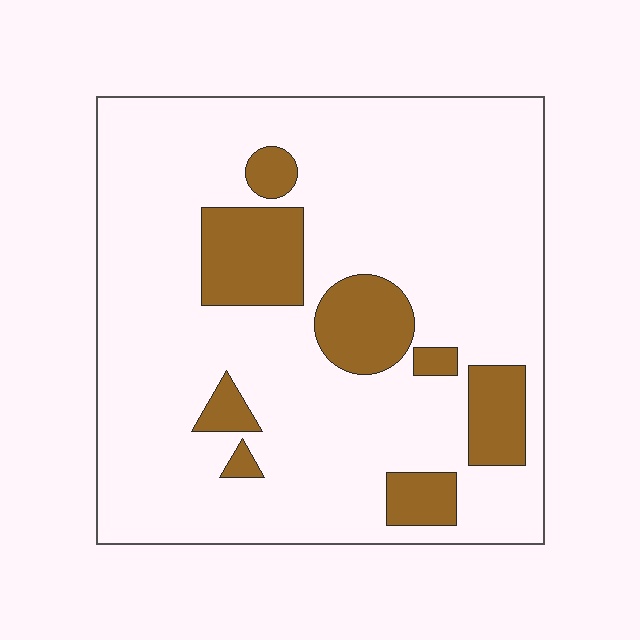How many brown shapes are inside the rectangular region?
8.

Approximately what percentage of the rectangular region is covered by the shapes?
Approximately 15%.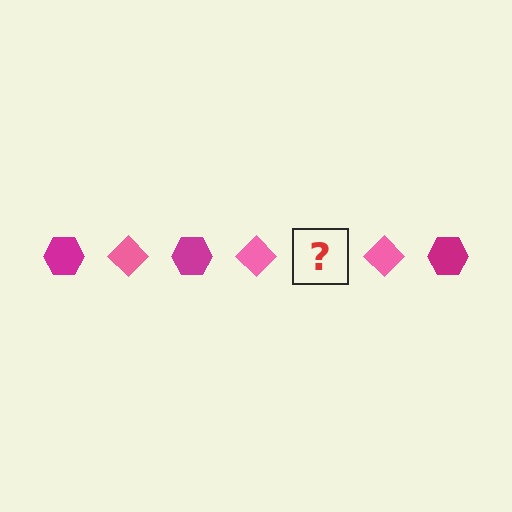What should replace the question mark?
The question mark should be replaced with a magenta hexagon.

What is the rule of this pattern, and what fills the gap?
The rule is that the pattern alternates between magenta hexagon and pink diamond. The gap should be filled with a magenta hexagon.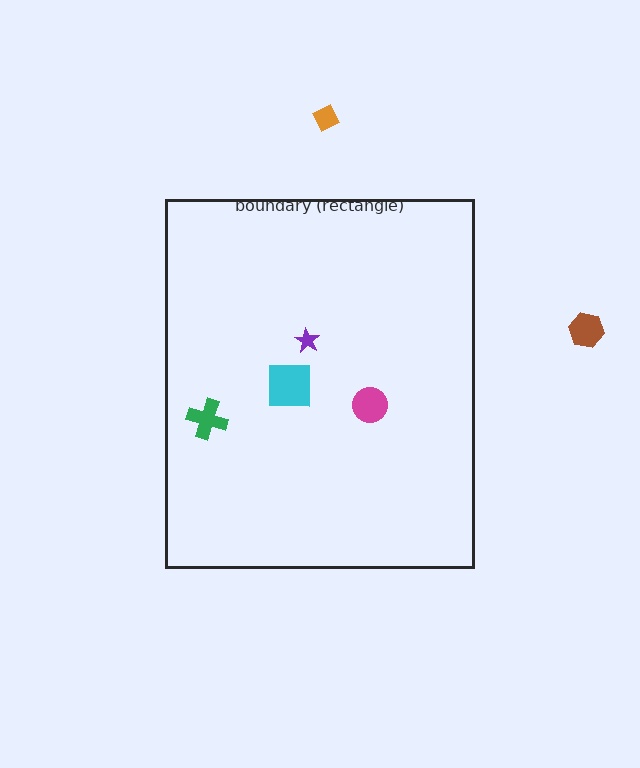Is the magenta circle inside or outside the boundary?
Inside.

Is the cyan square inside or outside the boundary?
Inside.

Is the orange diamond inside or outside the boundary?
Outside.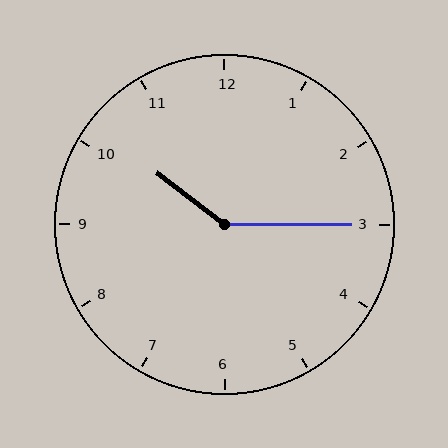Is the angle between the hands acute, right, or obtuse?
It is obtuse.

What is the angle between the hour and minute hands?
Approximately 142 degrees.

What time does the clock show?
10:15.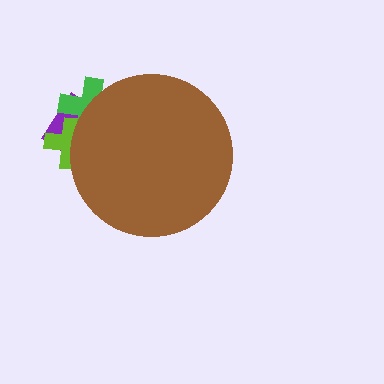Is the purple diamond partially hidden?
Yes, the purple diamond is partially hidden behind the brown circle.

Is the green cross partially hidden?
Yes, the green cross is partially hidden behind the brown circle.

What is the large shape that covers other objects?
A brown circle.